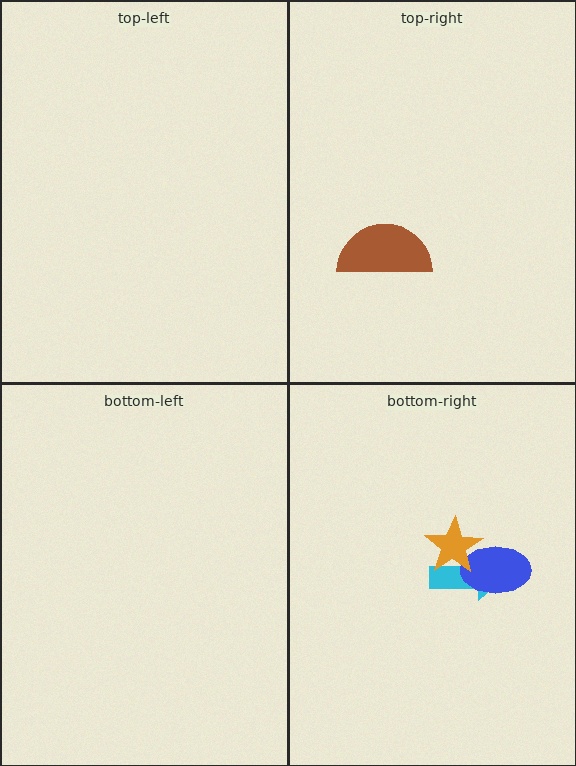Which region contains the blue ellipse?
The bottom-right region.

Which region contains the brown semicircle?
The top-right region.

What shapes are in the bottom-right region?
The cyan arrow, the blue ellipse, the orange star.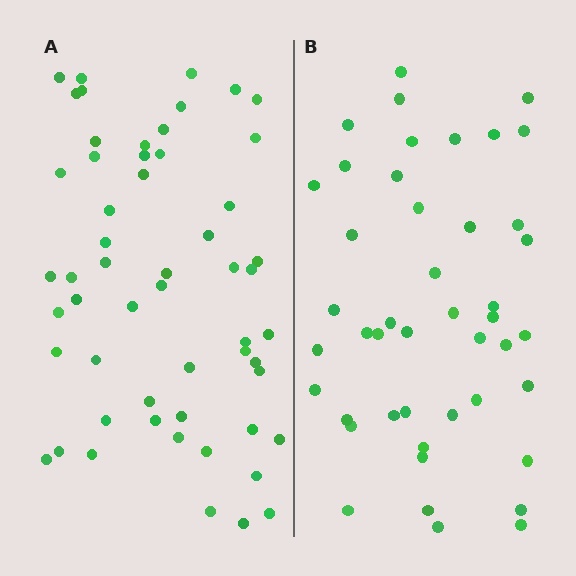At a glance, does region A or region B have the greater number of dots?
Region A (the left region) has more dots.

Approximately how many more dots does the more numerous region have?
Region A has roughly 10 or so more dots than region B.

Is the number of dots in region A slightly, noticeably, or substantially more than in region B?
Region A has only slightly more — the two regions are fairly close. The ratio is roughly 1.2 to 1.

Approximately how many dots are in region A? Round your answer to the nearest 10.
About 60 dots. (The exact count is 55, which rounds to 60.)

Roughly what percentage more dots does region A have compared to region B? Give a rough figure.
About 20% more.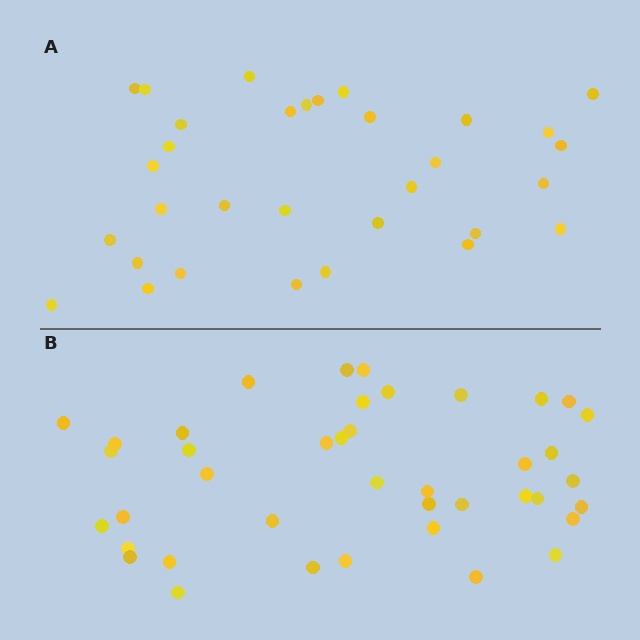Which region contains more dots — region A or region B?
Region B (the bottom region) has more dots.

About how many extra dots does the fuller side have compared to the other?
Region B has roughly 8 or so more dots than region A.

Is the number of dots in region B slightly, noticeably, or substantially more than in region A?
Region B has noticeably more, but not dramatically so. The ratio is roughly 1.3 to 1.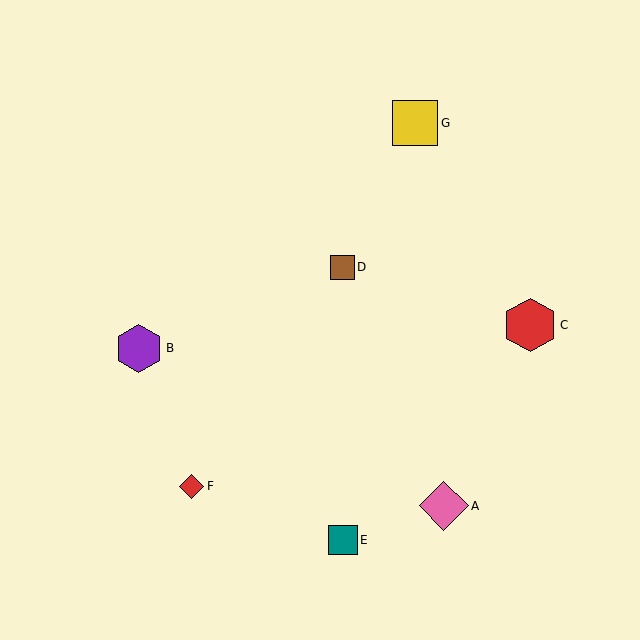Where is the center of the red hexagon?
The center of the red hexagon is at (530, 325).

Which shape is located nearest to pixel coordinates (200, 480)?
The red diamond (labeled F) at (191, 486) is nearest to that location.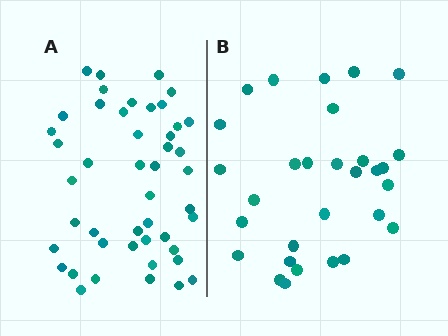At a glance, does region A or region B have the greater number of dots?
Region A (the left region) has more dots.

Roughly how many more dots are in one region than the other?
Region A has approximately 15 more dots than region B.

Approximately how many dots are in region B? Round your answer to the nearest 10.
About 30 dots.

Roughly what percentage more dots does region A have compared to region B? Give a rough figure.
About 55% more.